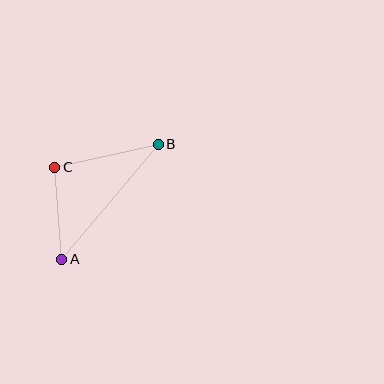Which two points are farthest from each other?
Points A and B are farthest from each other.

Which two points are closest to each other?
Points A and C are closest to each other.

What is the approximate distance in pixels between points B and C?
The distance between B and C is approximately 106 pixels.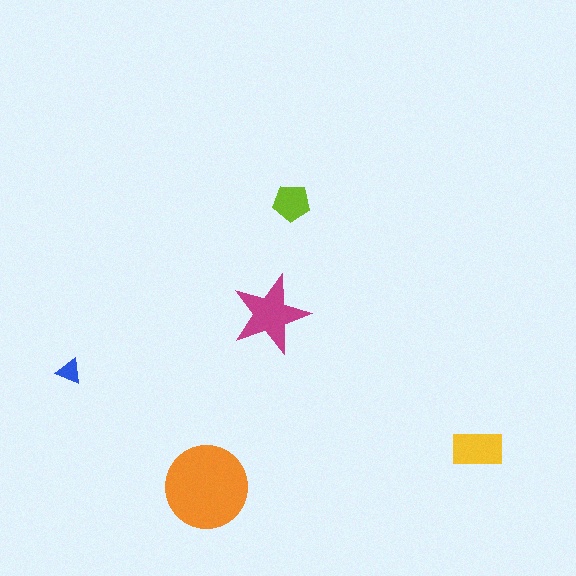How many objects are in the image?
There are 5 objects in the image.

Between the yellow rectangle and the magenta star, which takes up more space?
The magenta star.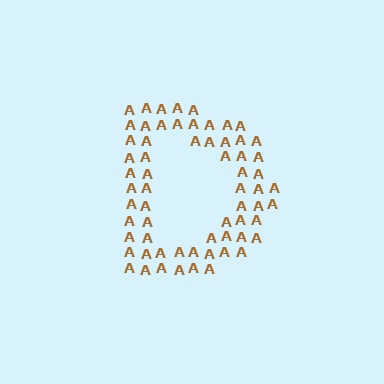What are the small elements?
The small elements are letter A's.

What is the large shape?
The large shape is the letter D.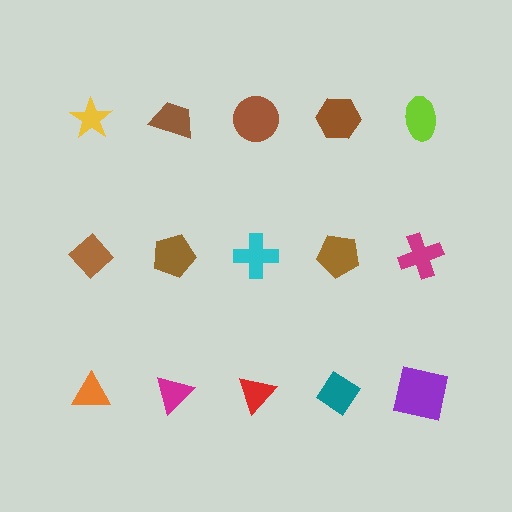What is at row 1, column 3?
A brown circle.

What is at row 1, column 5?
A lime ellipse.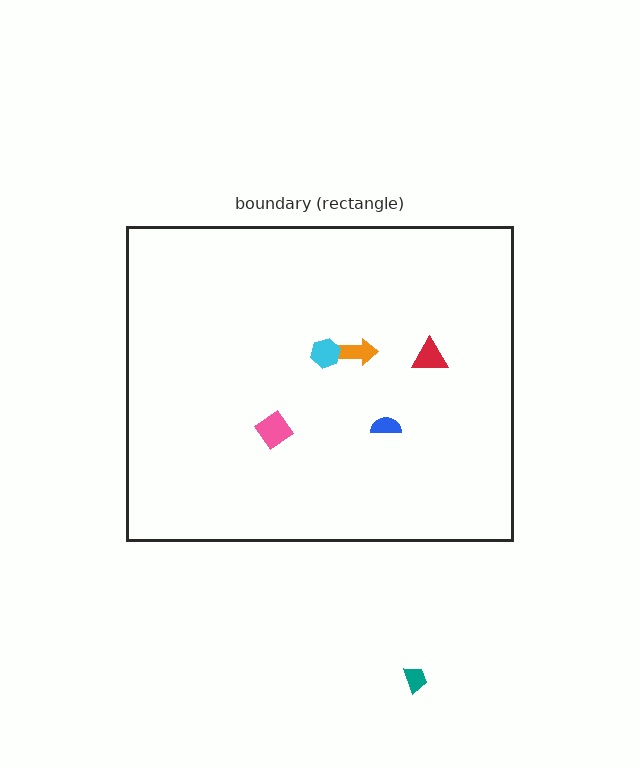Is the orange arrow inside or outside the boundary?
Inside.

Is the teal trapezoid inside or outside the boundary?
Outside.